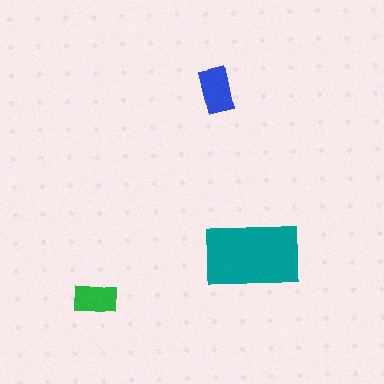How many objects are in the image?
There are 3 objects in the image.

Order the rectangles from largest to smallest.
the teal one, the blue one, the green one.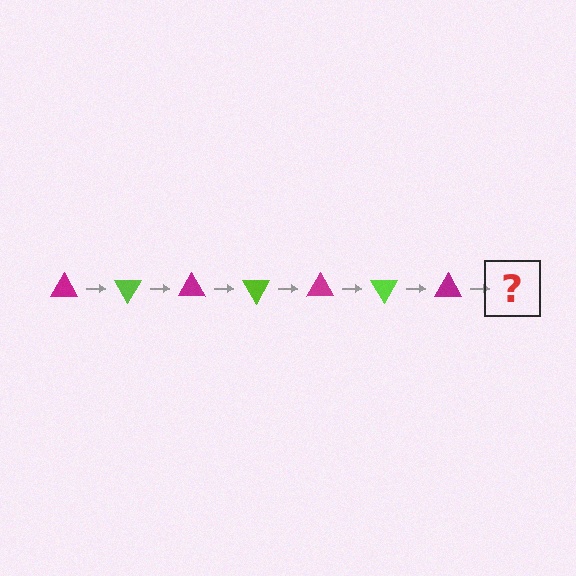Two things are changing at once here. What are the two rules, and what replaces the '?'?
The two rules are that it rotates 60 degrees each step and the color cycles through magenta and lime. The '?' should be a lime triangle, rotated 420 degrees from the start.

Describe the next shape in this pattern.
It should be a lime triangle, rotated 420 degrees from the start.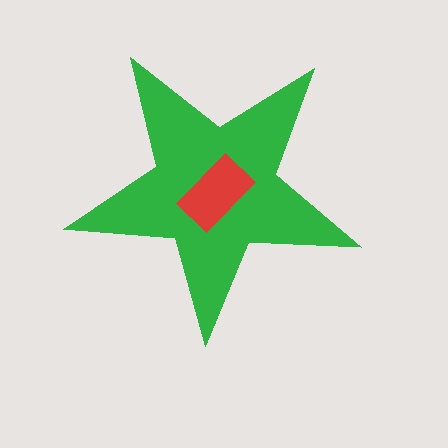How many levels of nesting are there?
2.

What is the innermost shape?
The red rectangle.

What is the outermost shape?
The green star.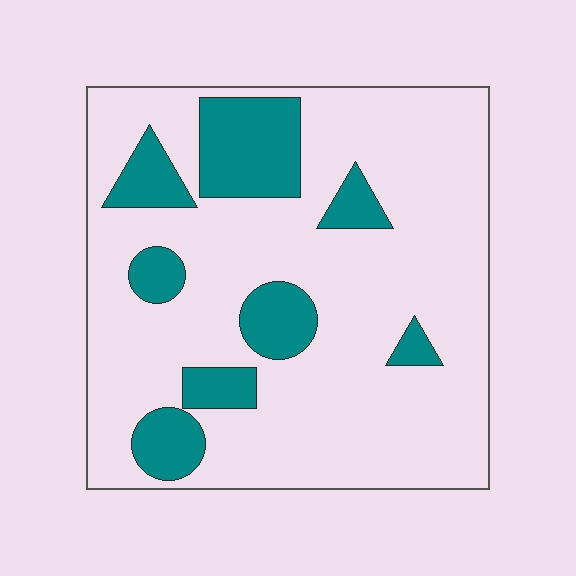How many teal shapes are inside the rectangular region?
8.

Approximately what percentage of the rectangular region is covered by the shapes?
Approximately 20%.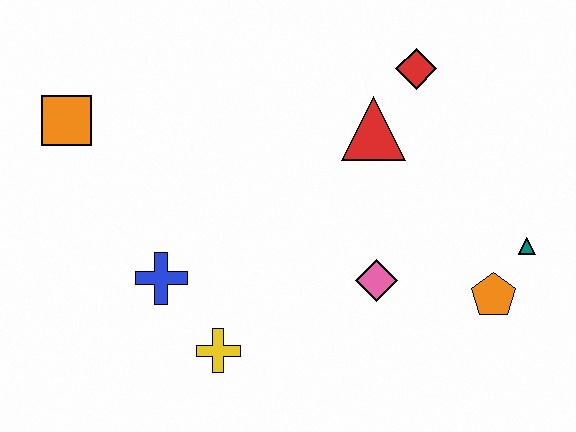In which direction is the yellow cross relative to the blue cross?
The yellow cross is below the blue cross.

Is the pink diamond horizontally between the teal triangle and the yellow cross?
Yes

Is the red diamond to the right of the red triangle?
Yes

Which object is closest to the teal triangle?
The orange pentagon is closest to the teal triangle.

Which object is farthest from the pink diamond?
The orange square is farthest from the pink diamond.